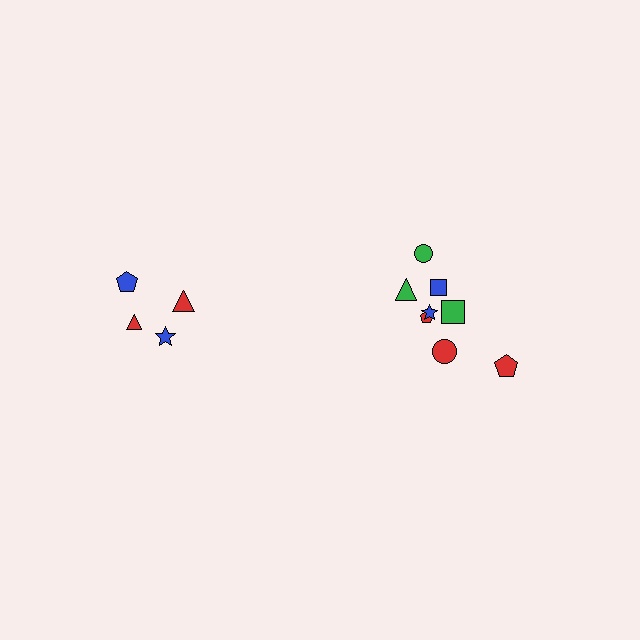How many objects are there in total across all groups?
There are 12 objects.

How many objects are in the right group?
There are 8 objects.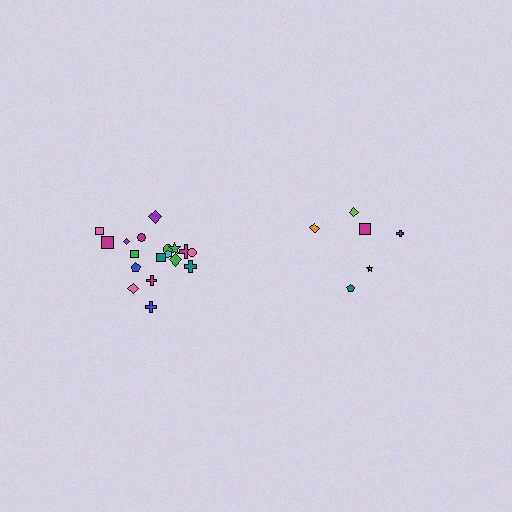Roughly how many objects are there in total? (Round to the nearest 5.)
Roughly 25 objects in total.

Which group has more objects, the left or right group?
The left group.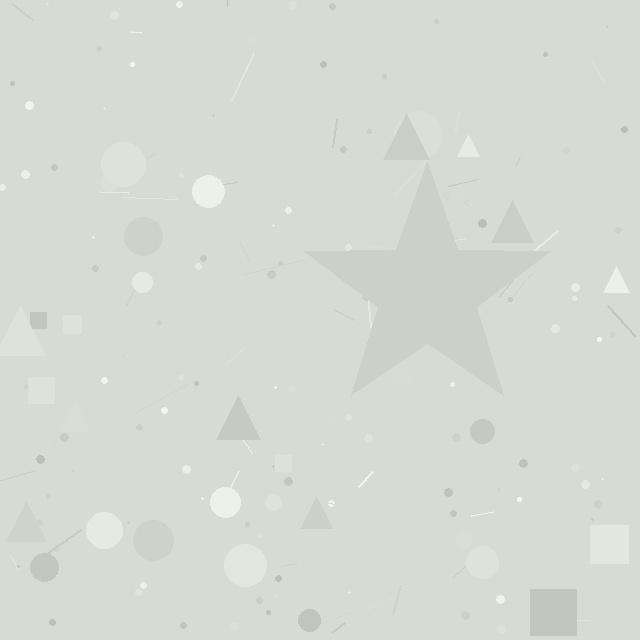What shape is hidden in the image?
A star is hidden in the image.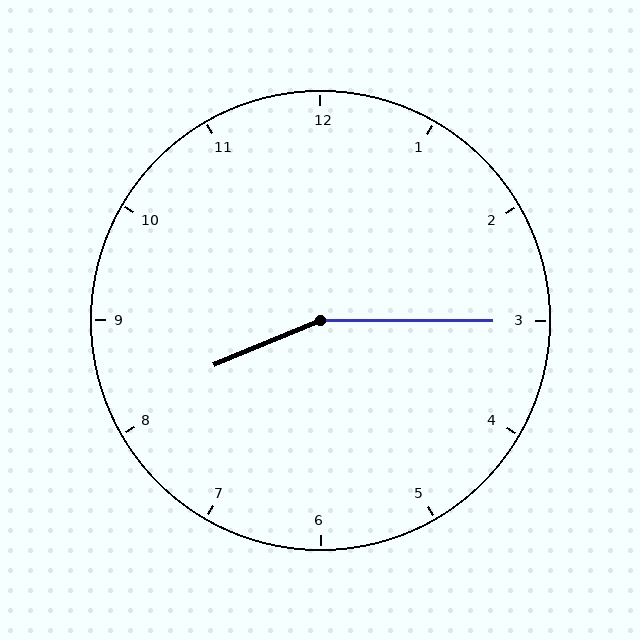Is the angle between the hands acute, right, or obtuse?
It is obtuse.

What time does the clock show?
8:15.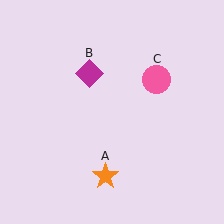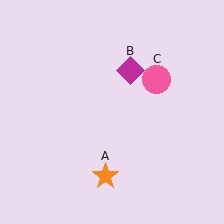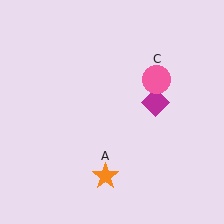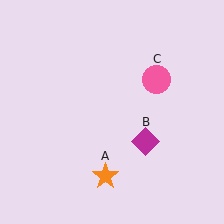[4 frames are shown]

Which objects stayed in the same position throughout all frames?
Orange star (object A) and pink circle (object C) remained stationary.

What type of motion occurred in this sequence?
The magenta diamond (object B) rotated clockwise around the center of the scene.